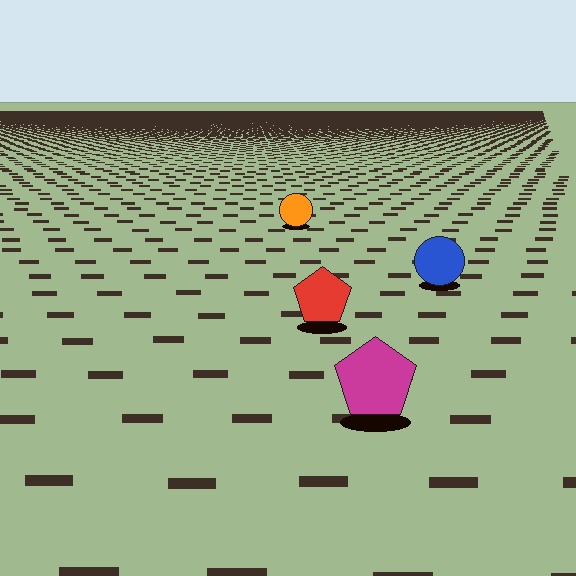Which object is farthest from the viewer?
The orange circle is farthest from the viewer. It appears smaller and the ground texture around it is denser.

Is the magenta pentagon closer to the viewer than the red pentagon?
Yes. The magenta pentagon is closer — you can tell from the texture gradient: the ground texture is coarser near it.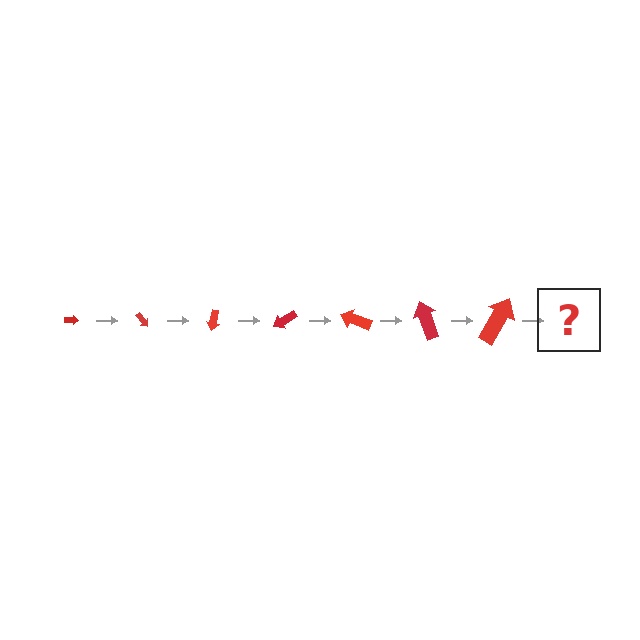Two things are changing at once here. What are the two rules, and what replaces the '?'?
The two rules are that the arrow grows larger each step and it rotates 50 degrees each step. The '?' should be an arrow, larger than the previous one and rotated 350 degrees from the start.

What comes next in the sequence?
The next element should be an arrow, larger than the previous one and rotated 350 degrees from the start.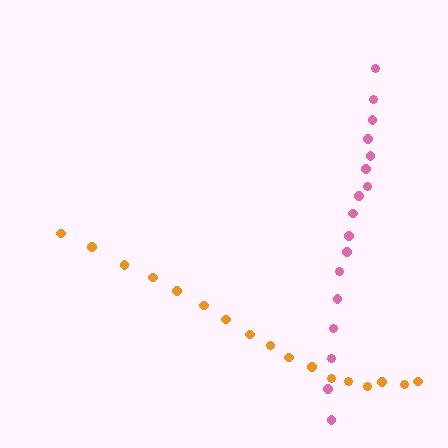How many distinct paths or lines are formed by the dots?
There are 2 distinct paths.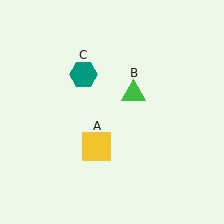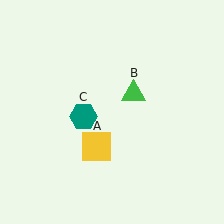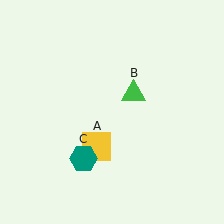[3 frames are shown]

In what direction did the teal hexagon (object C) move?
The teal hexagon (object C) moved down.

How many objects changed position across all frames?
1 object changed position: teal hexagon (object C).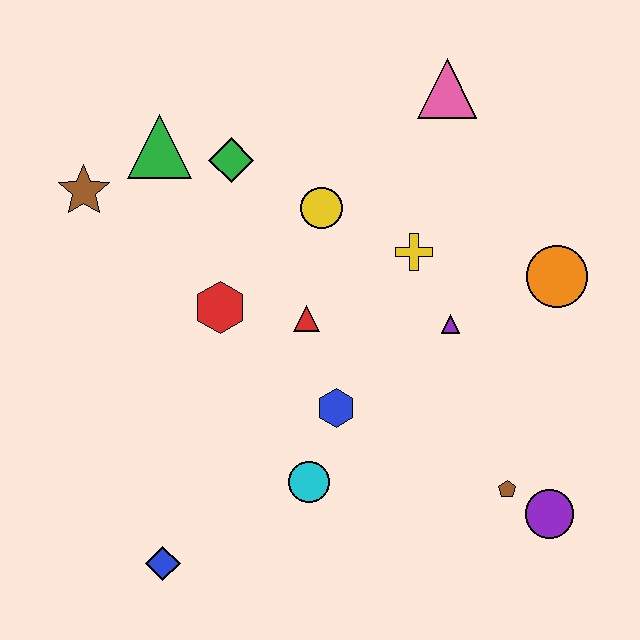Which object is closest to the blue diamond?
The cyan circle is closest to the blue diamond.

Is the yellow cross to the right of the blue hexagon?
Yes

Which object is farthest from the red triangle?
The purple circle is farthest from the red triangle.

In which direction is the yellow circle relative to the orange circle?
The yellow circle is to the left of the orange circle.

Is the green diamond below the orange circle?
No